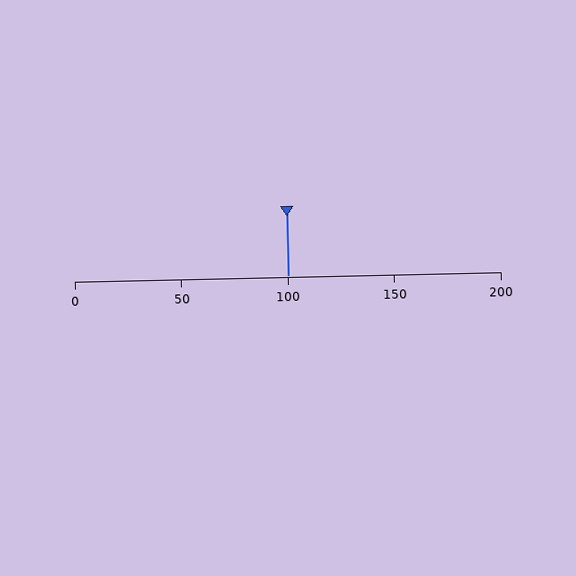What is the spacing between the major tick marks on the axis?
The major ticks are spaced 50 apart.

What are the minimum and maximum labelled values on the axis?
The axis runs from 0 to 200.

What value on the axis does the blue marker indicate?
The marker indicates approximately 100.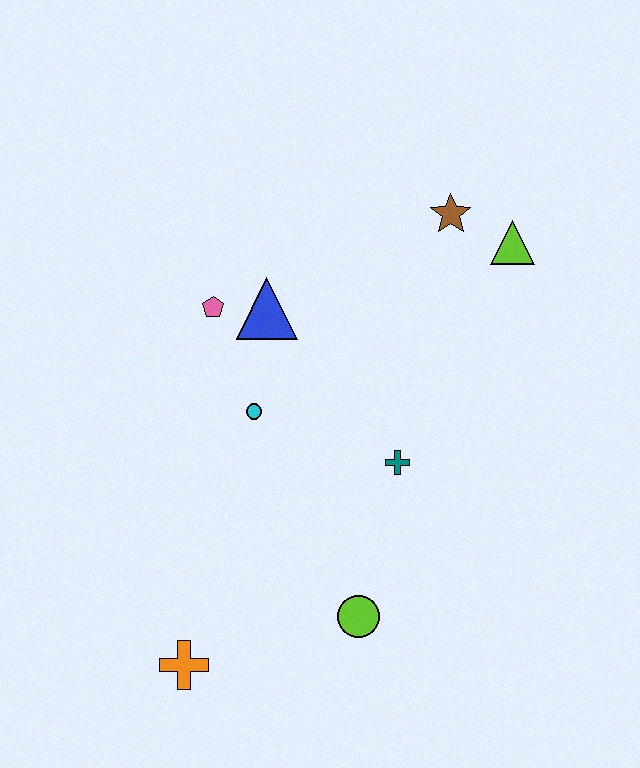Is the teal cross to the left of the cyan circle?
No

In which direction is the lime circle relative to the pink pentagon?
The lime circle is below the pink pentagon.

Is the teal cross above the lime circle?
Yes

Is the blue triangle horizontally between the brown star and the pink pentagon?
Yes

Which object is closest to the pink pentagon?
The blue triangle is closest to the pink pentagon.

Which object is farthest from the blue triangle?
The orange cross is farthest from the blue triangle.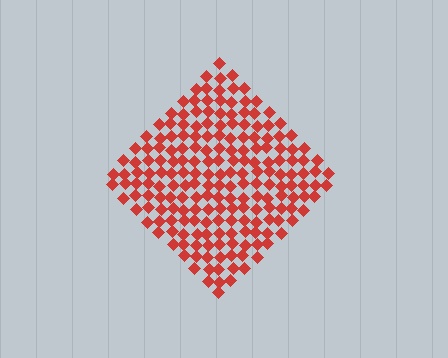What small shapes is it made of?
It is made of small diamonds.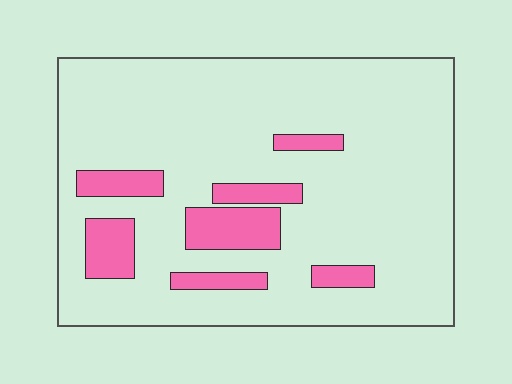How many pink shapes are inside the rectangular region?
7.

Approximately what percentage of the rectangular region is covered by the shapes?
Approximately 15%.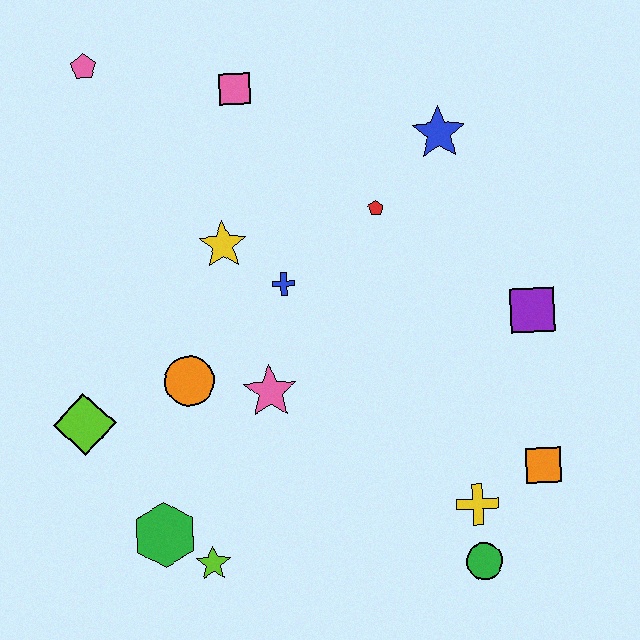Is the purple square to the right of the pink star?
Yes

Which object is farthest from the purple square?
The pink pentagon is farthest from the purple square.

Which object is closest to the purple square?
The orange square is closest to the purple square.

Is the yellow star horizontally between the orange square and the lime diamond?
Yes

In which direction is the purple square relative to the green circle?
The purple square is above the green circle.